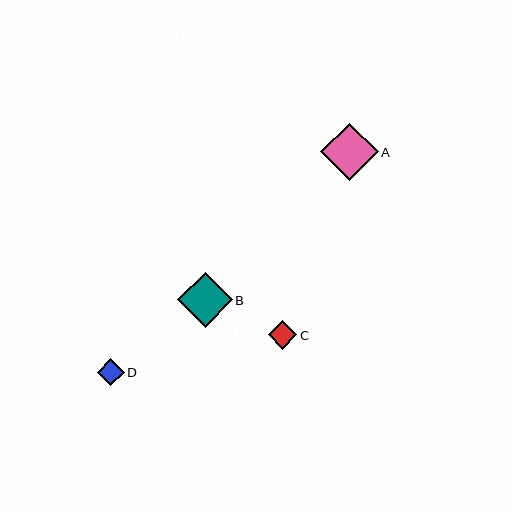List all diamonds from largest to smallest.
From largest to smallest: A, B, C, D.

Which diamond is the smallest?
Diamond D is the smallest with a size of approximately 27 pixels.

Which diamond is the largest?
Diamond A is the largest with a size of approximately 57 pixels.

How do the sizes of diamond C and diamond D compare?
Diamond C and diamond D are approximately the same size.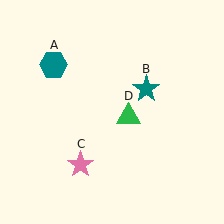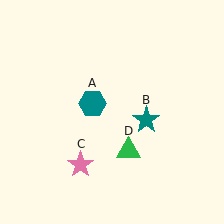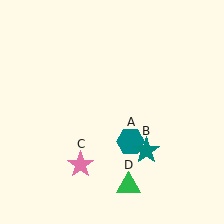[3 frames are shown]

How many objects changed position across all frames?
3 objects changed position: teal hexagon (object A), teal star (object B), green triangle (object D).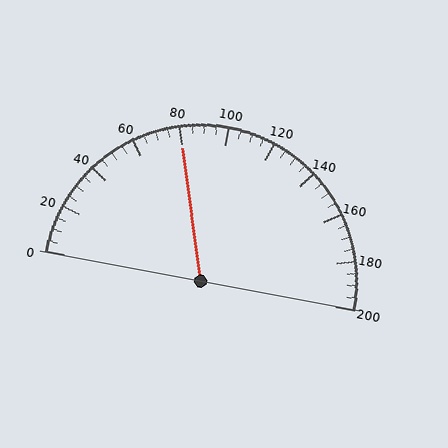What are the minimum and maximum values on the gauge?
The gauge ranges from 0 to 200.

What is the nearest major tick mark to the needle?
The nearest major tick mark is 80.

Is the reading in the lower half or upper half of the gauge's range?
The reading is in the lower half of the range (0 to 200).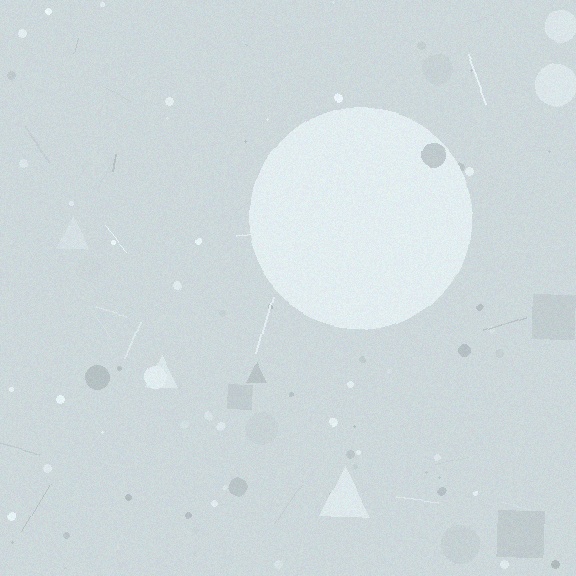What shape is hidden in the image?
A circle is hidden in the image.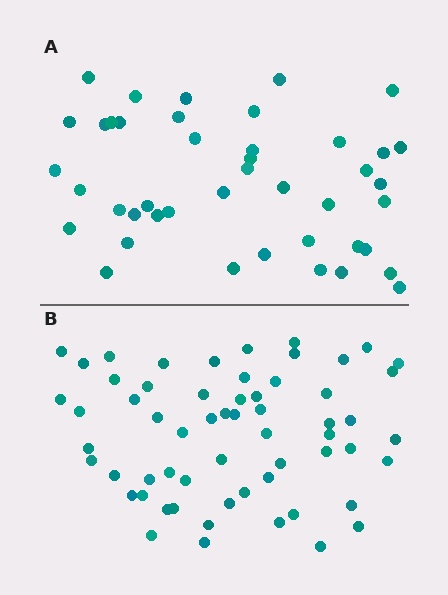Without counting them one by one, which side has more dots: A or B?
Region B (the bottom region) has more dots.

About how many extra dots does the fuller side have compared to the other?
Region B has approximately 15 more dots than region A.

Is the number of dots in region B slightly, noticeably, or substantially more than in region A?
Region B has noticeably more, but not dramatically so. The ratio is roughly 1.4 to 1.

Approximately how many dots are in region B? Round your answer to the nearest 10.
About 60 dots.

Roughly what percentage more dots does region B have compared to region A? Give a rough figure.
About 40% more.